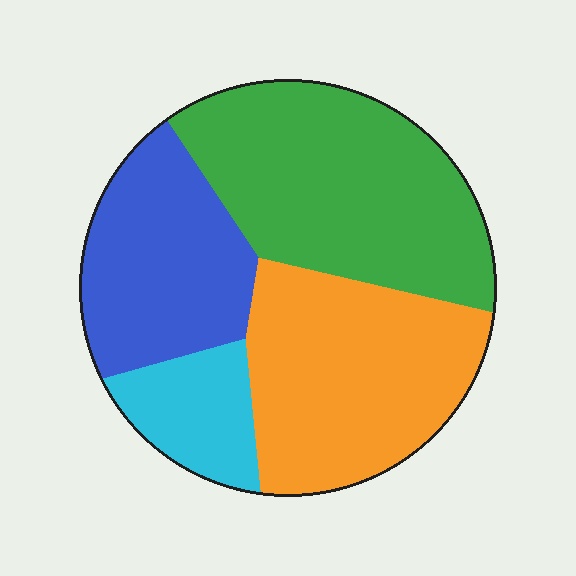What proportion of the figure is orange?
Orange takes up about one third (1/3) of the figure.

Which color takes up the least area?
Cyan, at roughly 10%.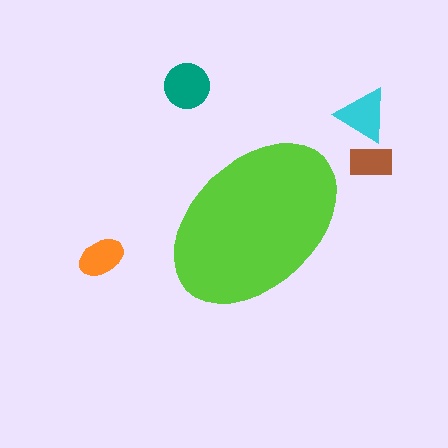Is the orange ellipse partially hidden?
No, the orange ellipse is fully visible.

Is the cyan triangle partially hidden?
No, the cyan triangle is fully visible.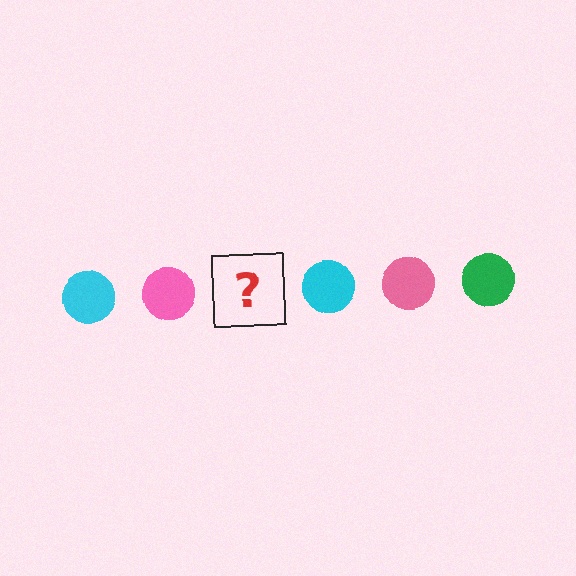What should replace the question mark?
The question mark should be replaced with a green circle.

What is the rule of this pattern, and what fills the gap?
The rule is that the pattern cycles through cyan, pink, green circles. The gap should be filled with a green circle.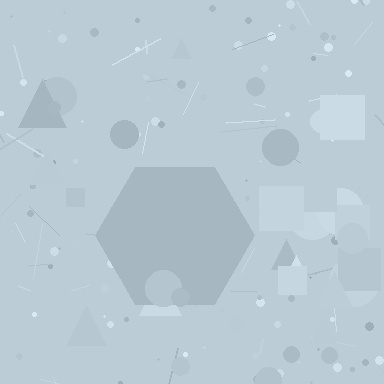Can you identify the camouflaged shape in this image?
The camouflaged shape is a hexagon.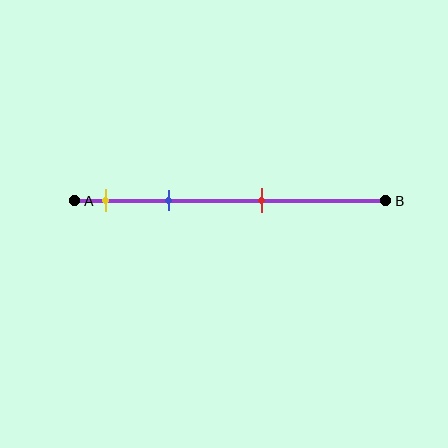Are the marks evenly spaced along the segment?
No, the marks are not evenly spaced.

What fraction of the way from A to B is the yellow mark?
The yellow mark is approximately 10% (0.1) of the way from A to B.